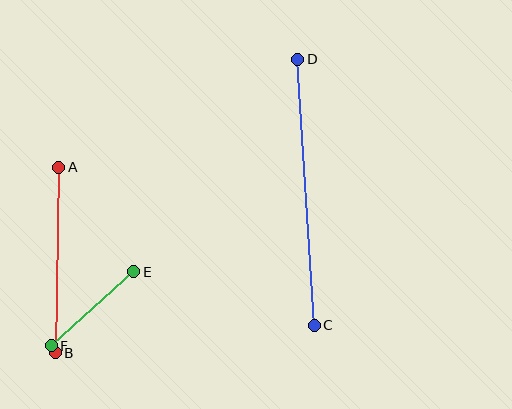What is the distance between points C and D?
The distance is approximately 266 pixels.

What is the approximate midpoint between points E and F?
The midpoint is at approximately (92, 309) pixels.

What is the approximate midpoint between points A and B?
The midpoint is at approximately (57, 260) pixels.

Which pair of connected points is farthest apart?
Points C and D are farthest apart.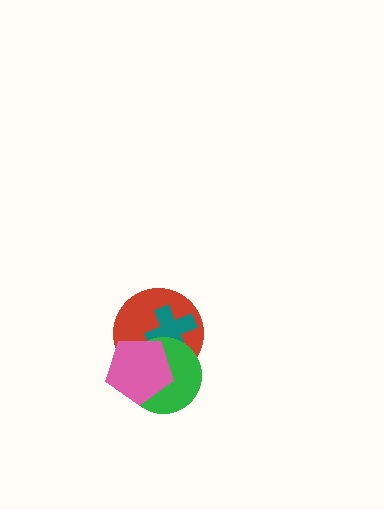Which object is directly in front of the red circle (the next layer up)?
The teal cross is directly in front of the red circle.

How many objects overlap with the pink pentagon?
3 objects overlap with the pink pentagon.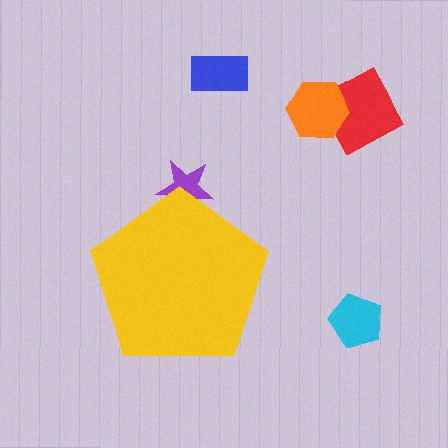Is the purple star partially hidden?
Yes, the purple star is partially hidden behind the yellow pentagon.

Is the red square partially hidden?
No, the red square is fully visible.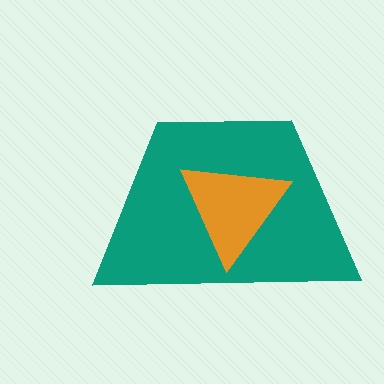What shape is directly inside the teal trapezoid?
The orange triangle.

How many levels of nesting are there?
2.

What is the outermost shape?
The teal trapezoid.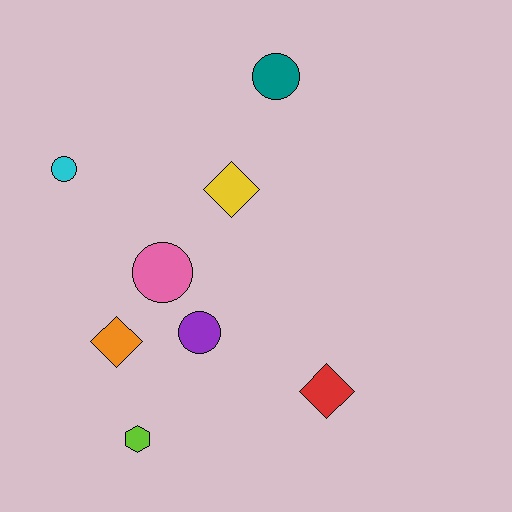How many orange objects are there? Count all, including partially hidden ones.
There is 1 orange object.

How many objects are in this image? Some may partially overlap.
There are 8 objects.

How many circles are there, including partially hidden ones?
There are 4 circles.